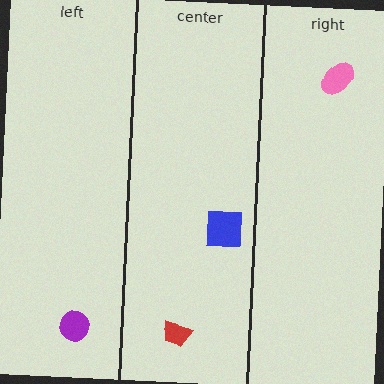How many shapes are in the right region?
1.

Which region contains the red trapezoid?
The center region.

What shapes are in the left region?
The purple circle.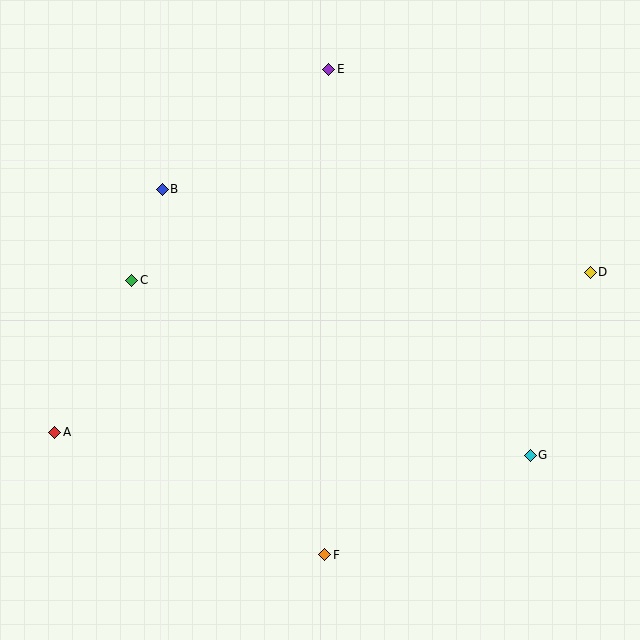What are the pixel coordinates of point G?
Point G is at (530, 455).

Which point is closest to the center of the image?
Point C at (132, 280) is closest to the center.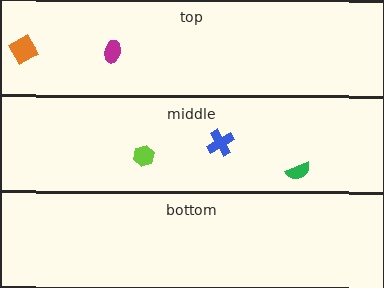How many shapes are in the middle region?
3.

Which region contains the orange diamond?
The top region.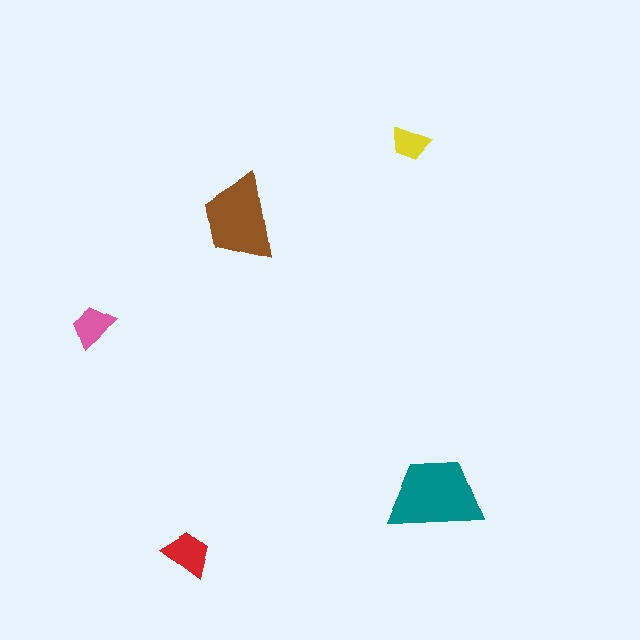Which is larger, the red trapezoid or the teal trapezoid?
The teal one.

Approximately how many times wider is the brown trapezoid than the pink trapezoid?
About 2 times wider.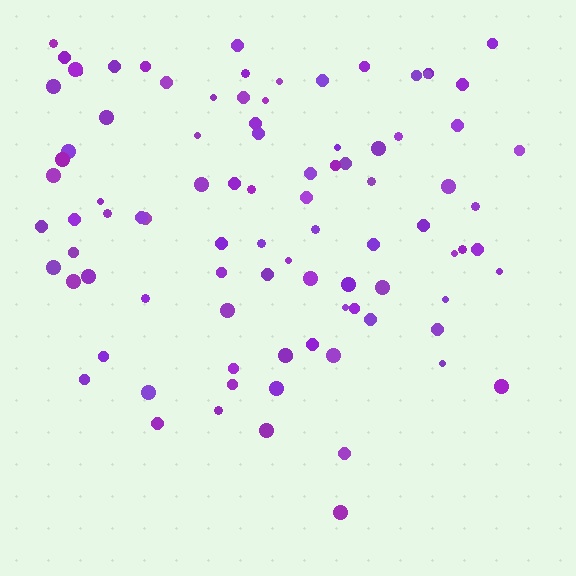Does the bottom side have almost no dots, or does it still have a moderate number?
Still a moderate number, just noticeably fewer than the top.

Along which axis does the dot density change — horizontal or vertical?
Vertical.